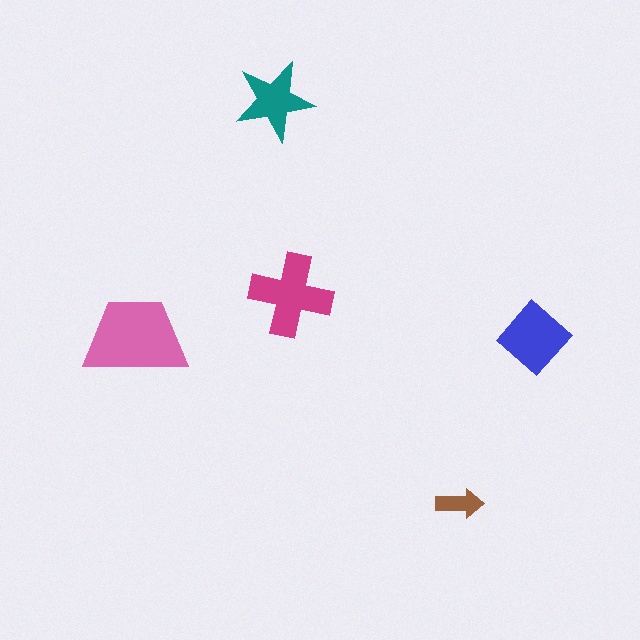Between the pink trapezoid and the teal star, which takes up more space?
The pink trapezoid.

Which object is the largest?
The pink trapezoid.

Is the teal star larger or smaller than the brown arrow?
Larger.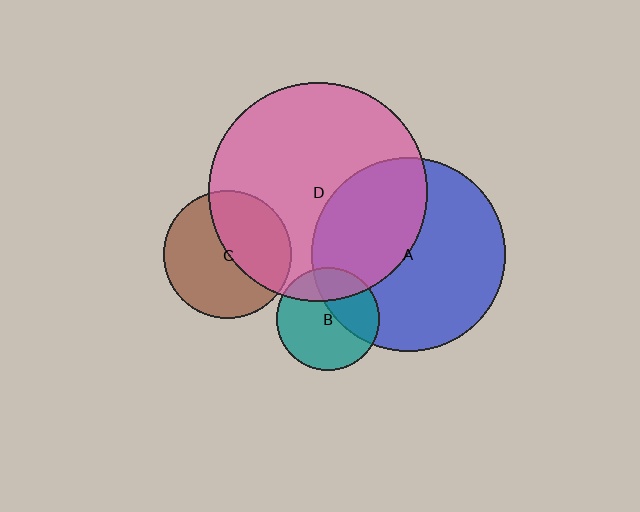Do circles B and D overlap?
Yes.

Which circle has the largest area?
Circle D (pink).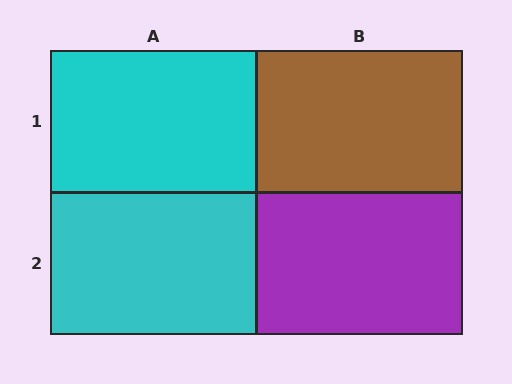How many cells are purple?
1 cell is purple.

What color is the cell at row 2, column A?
Cyan.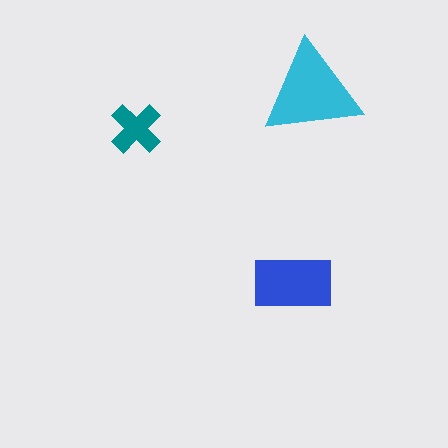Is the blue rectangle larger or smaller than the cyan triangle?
Smaller.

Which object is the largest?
The cyan triangle.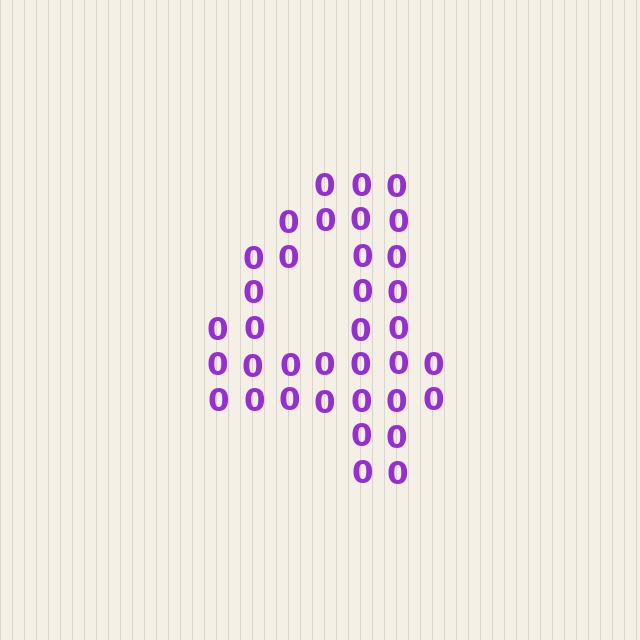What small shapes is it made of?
It is made of small digit 0's.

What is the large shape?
The large shape is the digit 4.